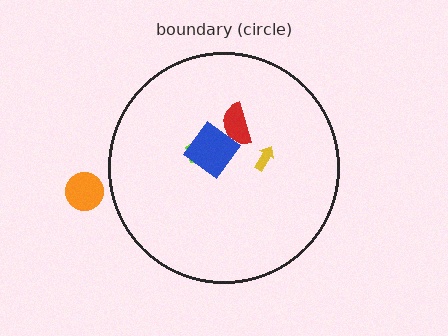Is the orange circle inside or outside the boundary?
Outside.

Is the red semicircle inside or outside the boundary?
Inside.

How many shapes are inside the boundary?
4 inside, 1 outside.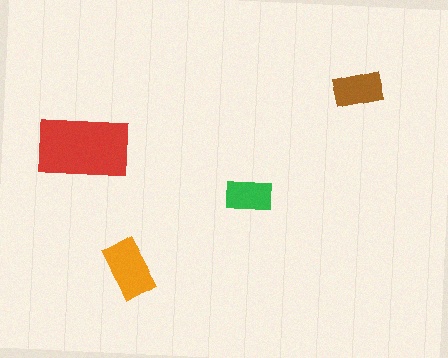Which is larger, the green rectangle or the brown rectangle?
The brown one.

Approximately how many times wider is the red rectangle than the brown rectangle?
About 2 times wider.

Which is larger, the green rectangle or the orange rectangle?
The orange one.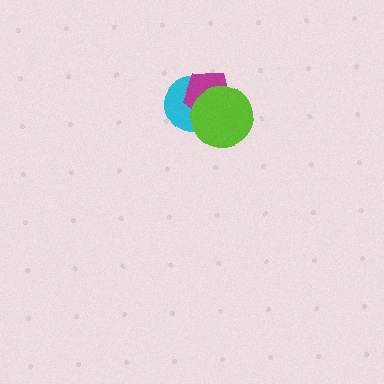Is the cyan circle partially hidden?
Yes, it is partially covered by another shape.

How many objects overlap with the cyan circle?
2 objects overlap with the cyan circle.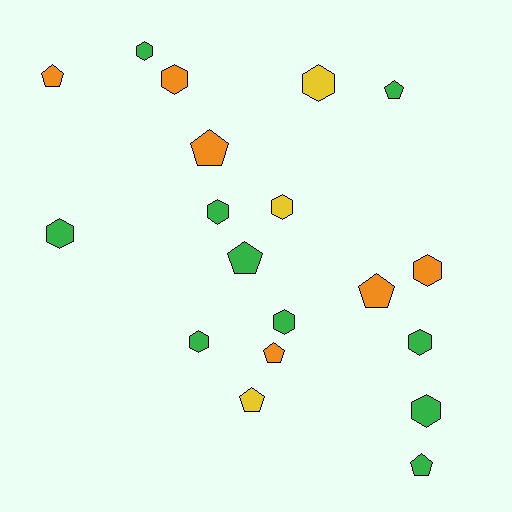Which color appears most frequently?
Green, with 10 objects.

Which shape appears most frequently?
Hexagon, with 11 objects.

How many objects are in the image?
There are 19 objects.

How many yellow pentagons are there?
There is 1 yellow pentagon.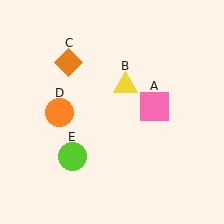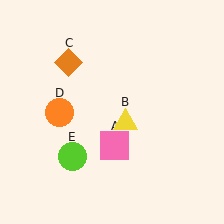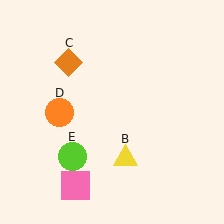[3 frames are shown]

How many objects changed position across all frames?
2 objects changed position: pink square (object A), yellow triangle (object B).